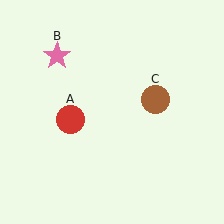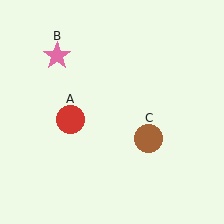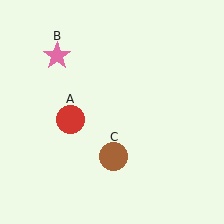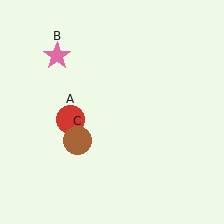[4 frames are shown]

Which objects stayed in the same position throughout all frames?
Red circle (object A) and pink star (object B) remained stationary.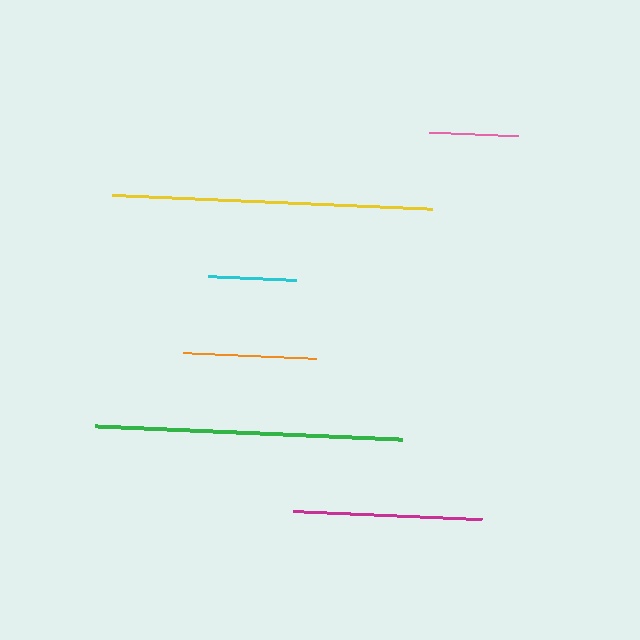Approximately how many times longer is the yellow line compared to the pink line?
The yellow line is approximately 3.6 times the length of the pink line.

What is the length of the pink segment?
The pink segment is approximately 89 pixels long.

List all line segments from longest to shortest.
From longest to shortest: yellow, green, magenta, orange, pink, cyan.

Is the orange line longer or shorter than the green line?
The green line is longer than the orange line.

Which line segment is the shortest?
The cyan line is the shortest at approximately 88 pixels.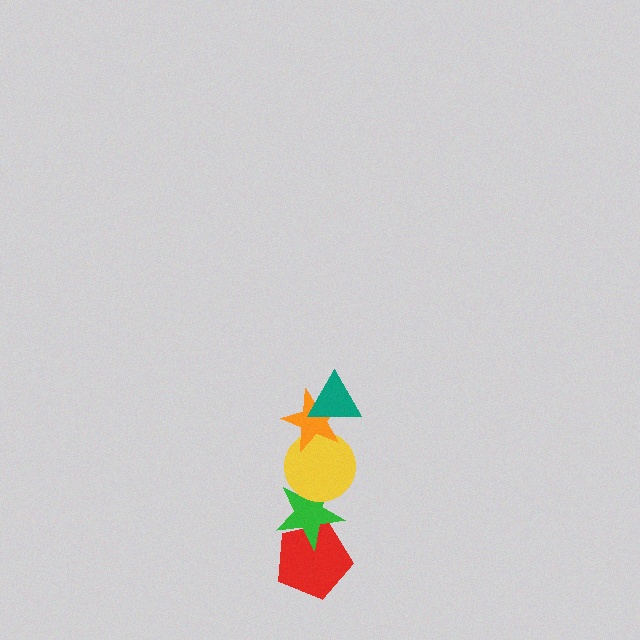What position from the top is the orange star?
The orange star is 2nd from the top.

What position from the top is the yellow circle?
The yellow circle is 3rd from the top.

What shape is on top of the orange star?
The teal triangle is on top of the orange star.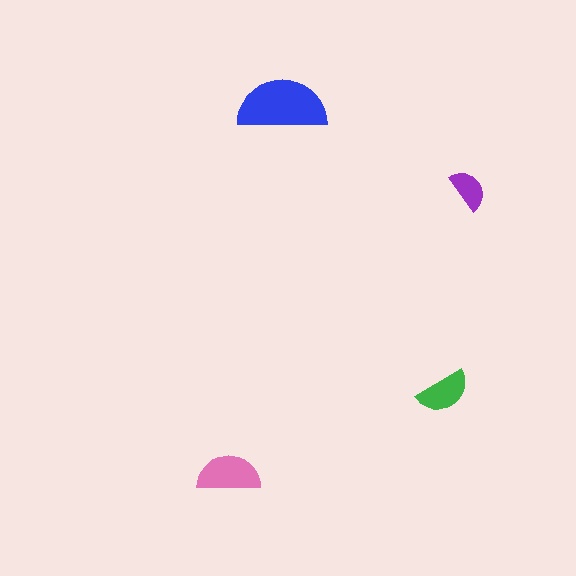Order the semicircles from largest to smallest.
the blue one, the pink one, the green one, the purple one.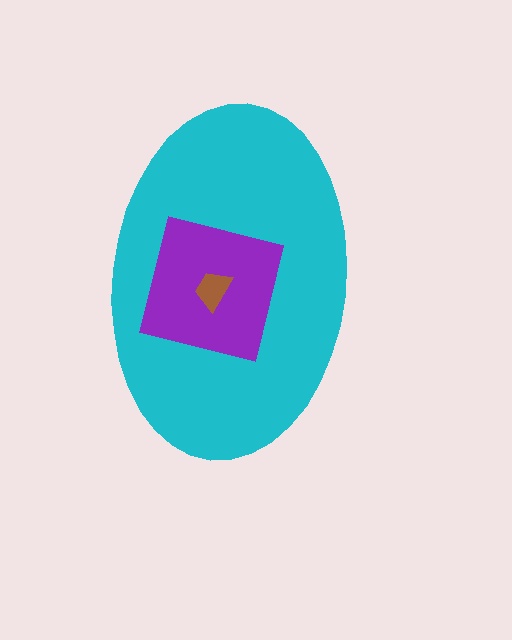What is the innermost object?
The brown trapezoid.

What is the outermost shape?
The cyan ellipse.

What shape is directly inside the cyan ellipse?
The purple square.